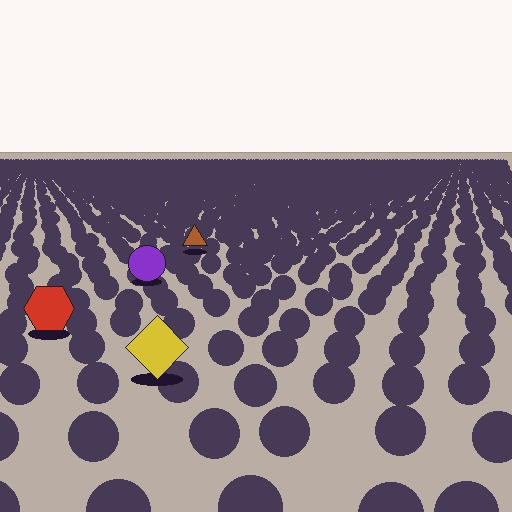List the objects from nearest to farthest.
From nearest to farthest: the yellow diamond, the red hexagon, the purple circle, the brown triangle.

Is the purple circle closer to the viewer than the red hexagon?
No. The red hexagon is closer — you can tell from the texture gradient: the ground texture is coarser near it.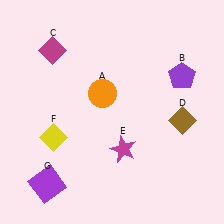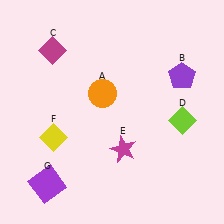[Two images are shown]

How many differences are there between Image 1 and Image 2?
There is 1 difference between the two images.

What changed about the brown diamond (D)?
In Image 1, D is brown. In Image 2, it changed to lime.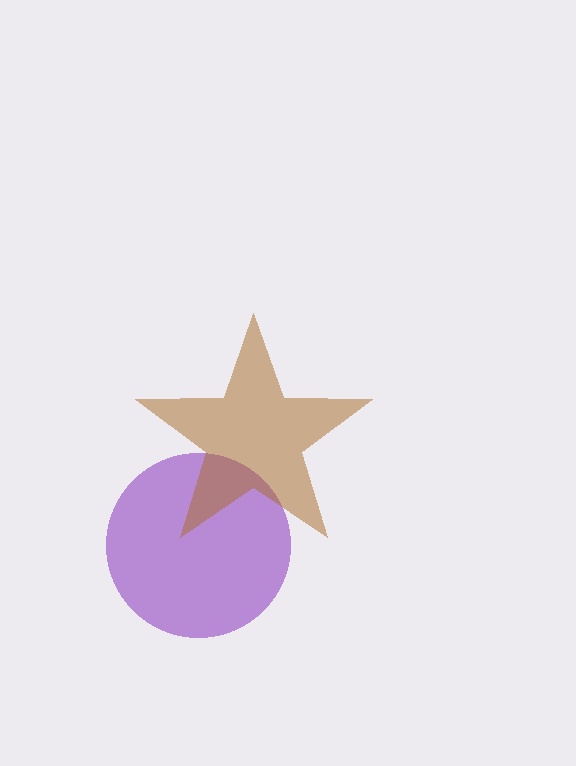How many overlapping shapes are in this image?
There are 2 overlapping shapes in the image.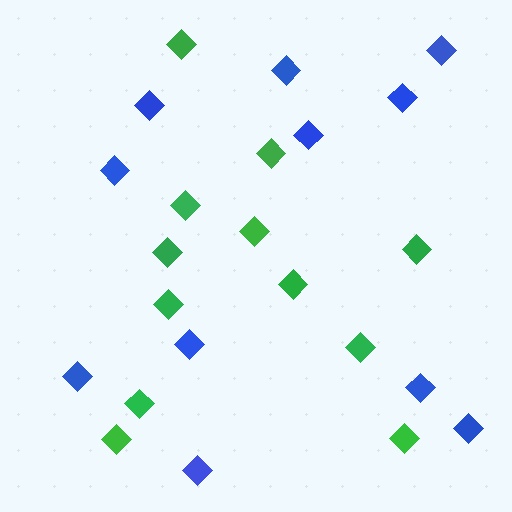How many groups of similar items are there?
There are 2 groups: one group of blue diamonds (11) and one group of green diamonds (12).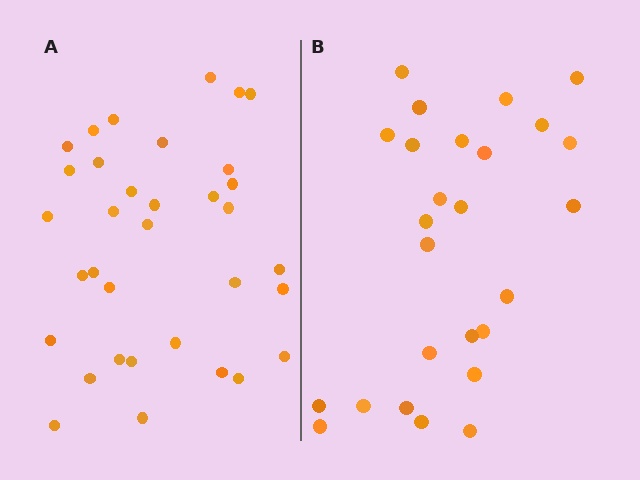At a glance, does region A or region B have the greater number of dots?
Region A (the left region) has more dots.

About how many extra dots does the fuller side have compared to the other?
Region A has roughly 8 or so more dots than region B.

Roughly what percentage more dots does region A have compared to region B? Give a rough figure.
About 30% more.